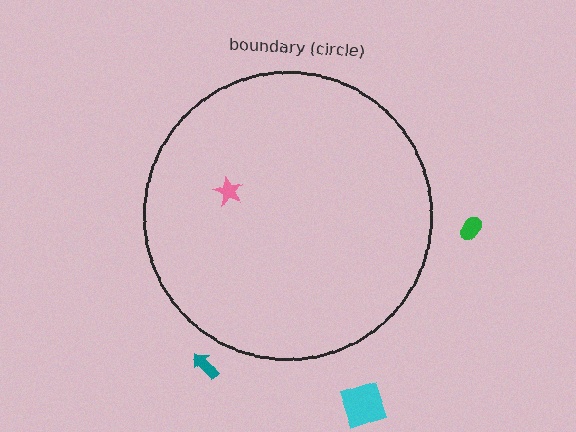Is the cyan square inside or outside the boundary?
Outside.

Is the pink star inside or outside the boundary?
Inside.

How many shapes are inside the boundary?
1 inside, 3 outside.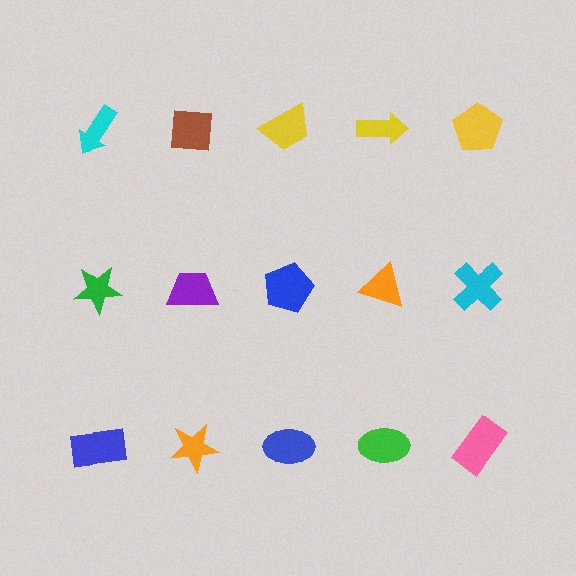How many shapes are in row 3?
5 shapes.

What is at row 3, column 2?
An orange star.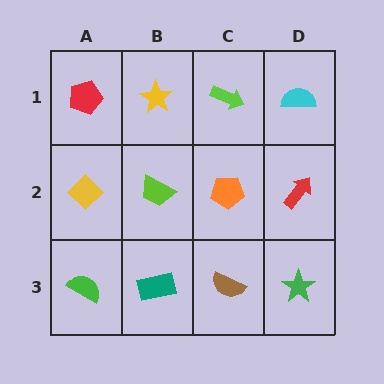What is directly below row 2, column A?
A green semicircle.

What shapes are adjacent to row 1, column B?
A lime trapezoid (row 2, column B), a red pentagon (row 1, column A), a lime arrow (row 1, column C).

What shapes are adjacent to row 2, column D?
A cyan semicircle (row 1, column D), a green star (row 3, column D), an orange pentagon (row 2, column C).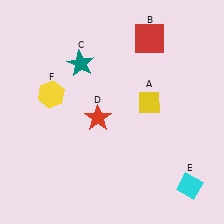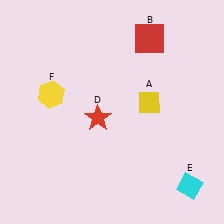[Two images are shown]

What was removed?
The teal star (C) was removed in Image 2.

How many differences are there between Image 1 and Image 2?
There is 1 difference between the two images.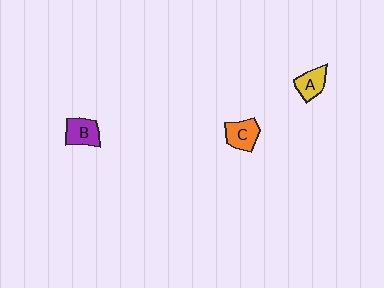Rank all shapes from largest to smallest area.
From largest to smallest: C (orange), B (purple), A (yellow).